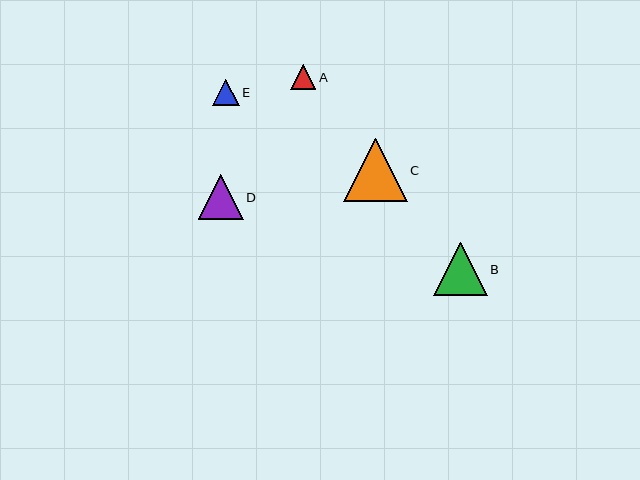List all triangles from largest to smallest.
From largest to smallest: C, B, D, E, A.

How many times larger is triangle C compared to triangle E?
Triangle C is approximately 2.4 times the size of triangle E.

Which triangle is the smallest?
Triangle A is the smallest with a size of approximately 25 pixels.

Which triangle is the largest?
Triangle C is the largest with a size of approximately 63 pixels.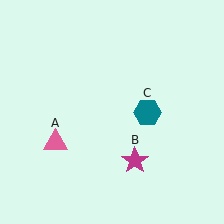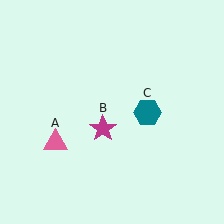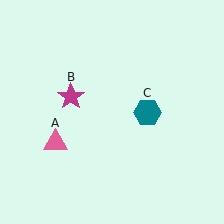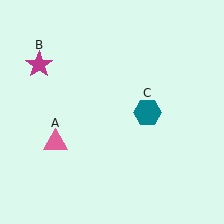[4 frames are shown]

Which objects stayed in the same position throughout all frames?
Pink triangle (object A) and teal hexagon (object C) remained stationary.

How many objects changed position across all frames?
1 object changed position: magenta star (object B).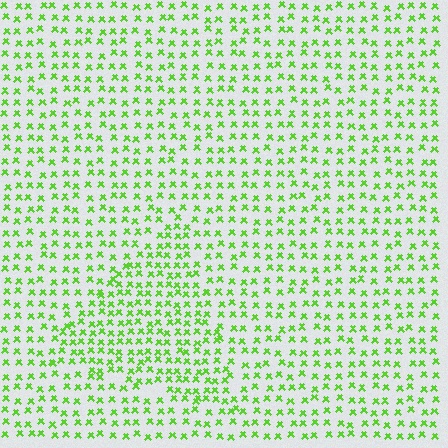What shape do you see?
I see a triangle.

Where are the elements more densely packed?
The elements are more densely packed inside the triangle boundary.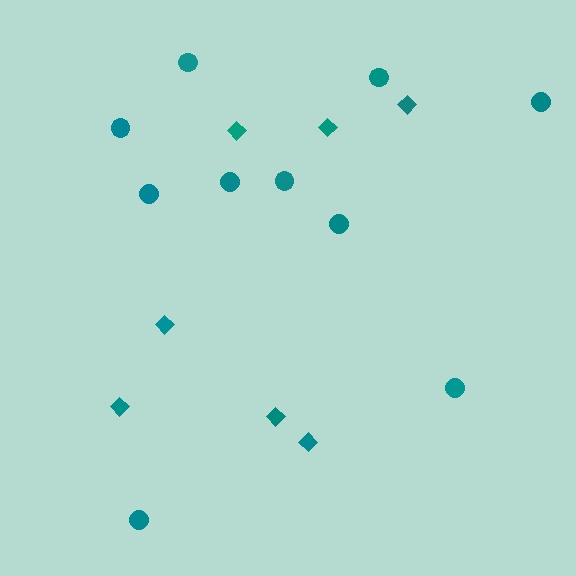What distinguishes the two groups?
There are 2 groups: one group of circles (10) and one group of diamonds (7).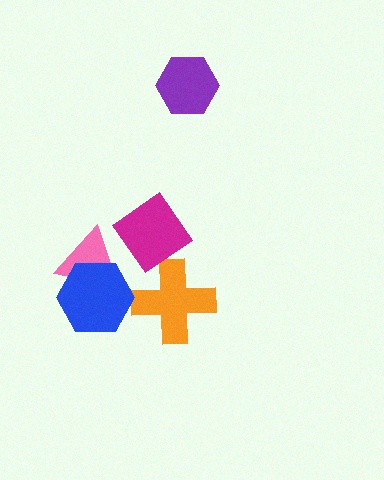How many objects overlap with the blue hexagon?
1 object overlaps with the blue hexagon.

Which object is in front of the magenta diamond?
The pink triangle is in front of the magenta diamond.